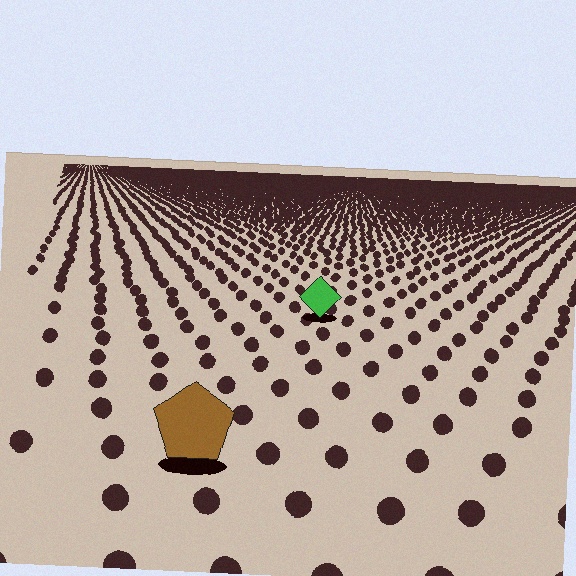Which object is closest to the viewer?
The brown pentagon is closest. The texture marks near it are larger and more spread out.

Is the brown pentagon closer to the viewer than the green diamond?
Yes. The brown pentagon is closer — you can tell from the texture gradient: the ground texture is coarser near it.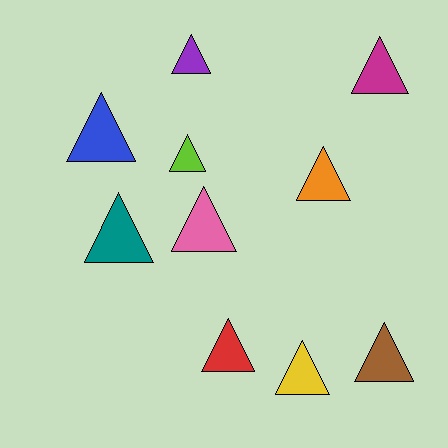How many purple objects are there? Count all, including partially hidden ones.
There is 1 purple object.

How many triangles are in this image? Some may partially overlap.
There are 10 triangles.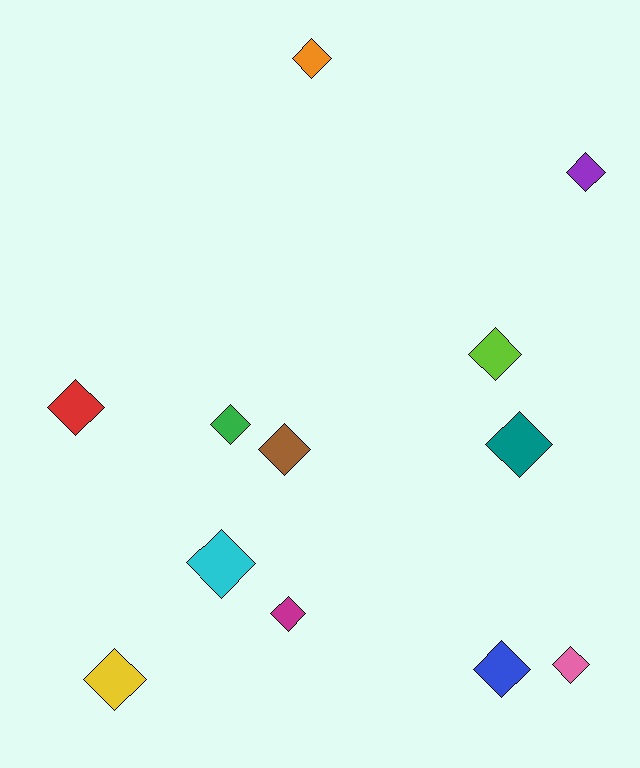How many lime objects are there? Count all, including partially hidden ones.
There is 1 lime object.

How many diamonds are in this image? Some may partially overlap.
There are 12 diamonds.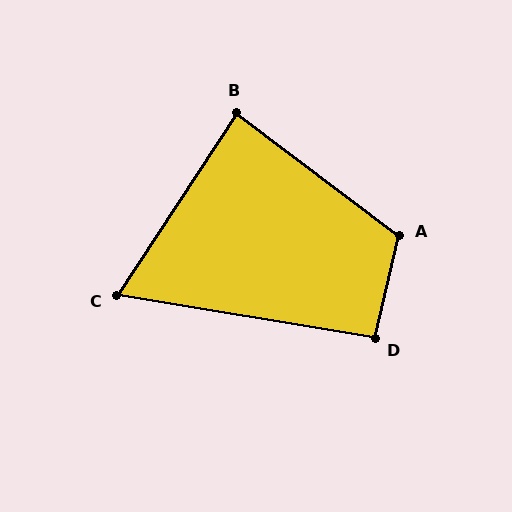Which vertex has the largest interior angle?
A, at approximately 114 degrees.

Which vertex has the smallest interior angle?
C, at approximately 66 degrees.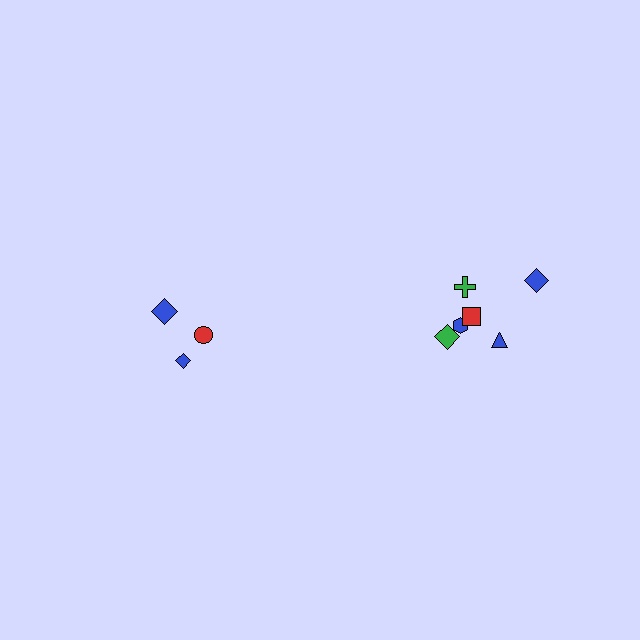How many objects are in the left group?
There are 3 objects.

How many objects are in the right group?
There are 6 objects.